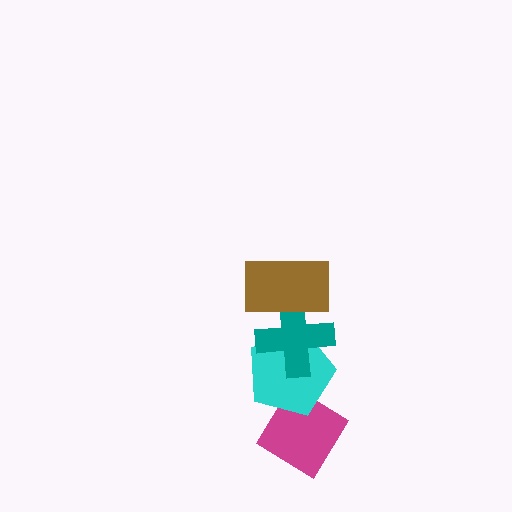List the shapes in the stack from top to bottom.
From top to bottom: the brown rectangle, the teal cross, the cyan pentagon, the magenta diamond.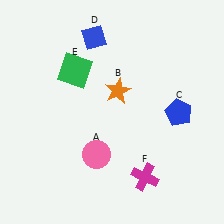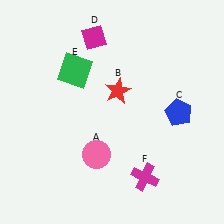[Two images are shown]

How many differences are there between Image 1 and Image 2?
There are 2 differences between the two images.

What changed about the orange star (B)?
In Image 1, B is orange. In Image 2, it changed to red.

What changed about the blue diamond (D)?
In Image 1, D is blue. In Image 2, it changed to magenta.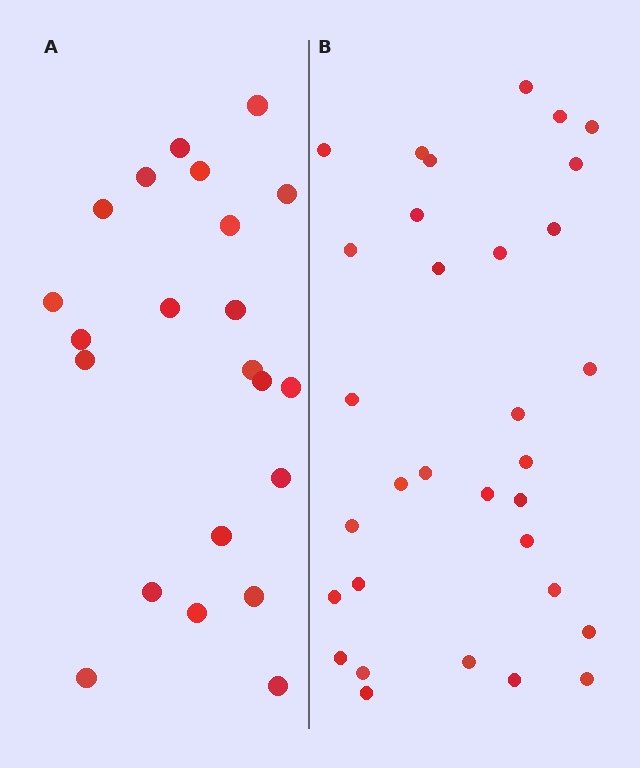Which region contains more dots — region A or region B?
Region B (the right region) has more dots.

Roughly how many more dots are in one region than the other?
Region B has roughly 10 or so more dots than region A.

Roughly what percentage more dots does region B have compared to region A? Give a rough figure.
About 45% more.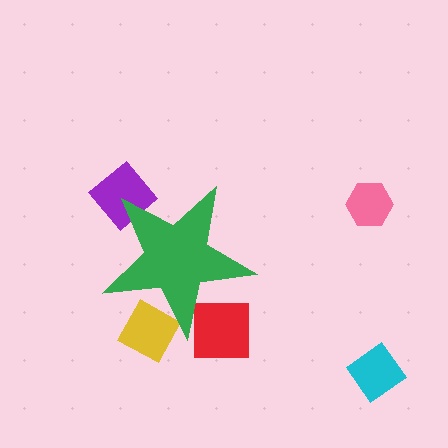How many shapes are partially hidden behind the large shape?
3 shapes are partially hidden.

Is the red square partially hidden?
Yes, the red square is partially hidden behind the green star.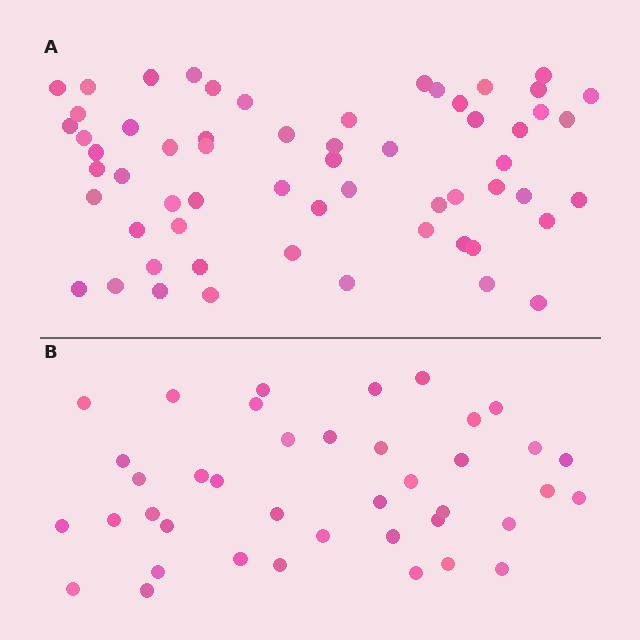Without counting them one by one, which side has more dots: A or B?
Region A (the top region) has more dots.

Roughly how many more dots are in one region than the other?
Region A has approximately 20 more dots than region B.